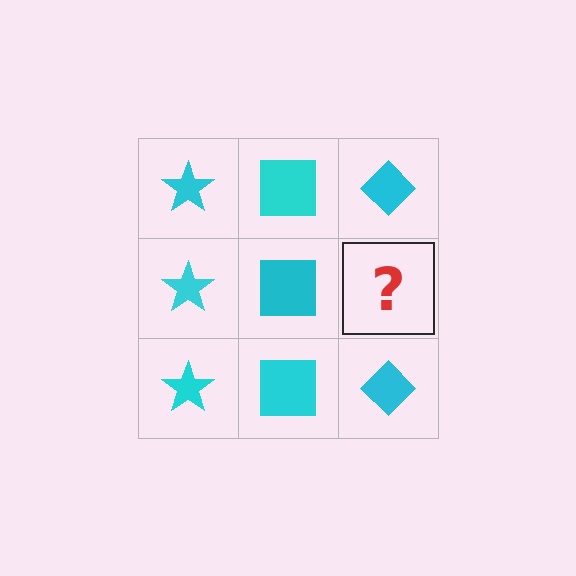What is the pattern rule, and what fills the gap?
The rule is that each column has a consistent shape. The gap should be filled with a cyan diamond.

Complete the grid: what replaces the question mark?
The question mark should be replaced with a cyan diamond.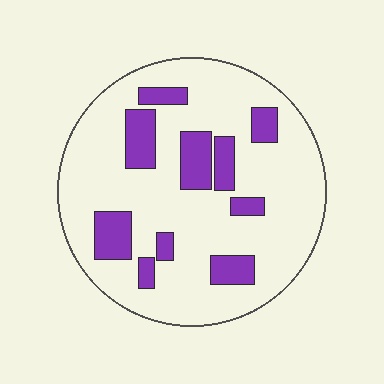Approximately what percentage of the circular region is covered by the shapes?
Approximately 20%.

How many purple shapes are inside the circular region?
10.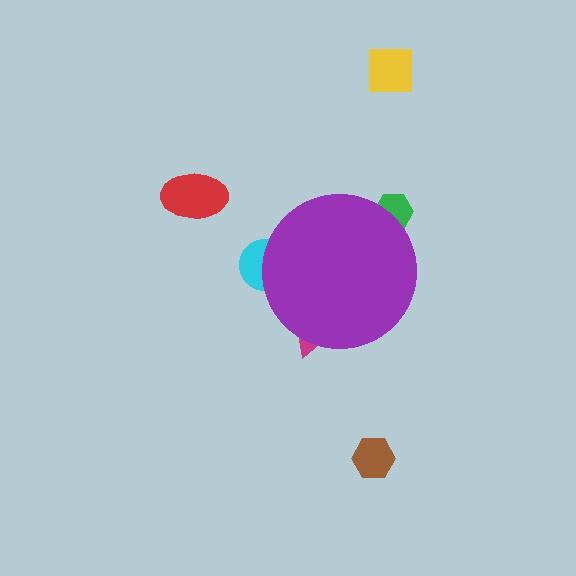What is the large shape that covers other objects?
A purple circle.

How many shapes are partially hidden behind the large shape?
3 shapes are partially hidden.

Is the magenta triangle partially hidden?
Yes, the magenta triangle is partially hidden behind the purple circle.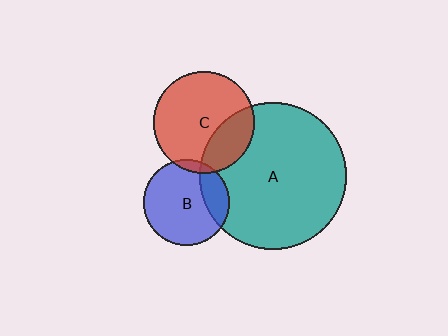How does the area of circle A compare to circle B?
Approximately 2.9 times.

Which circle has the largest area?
Circle A (teal).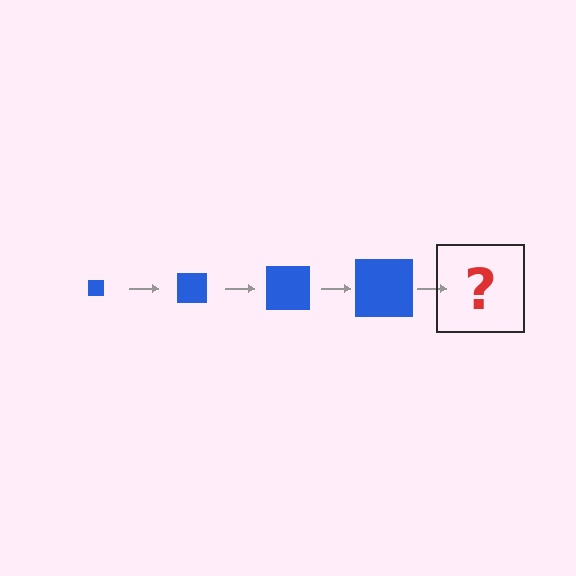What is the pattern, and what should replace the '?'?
The pattern is that the square gets progressively larger each step. The '?' should be a blue square, larger than the previous one.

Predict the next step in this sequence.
The next step is a blue square, larger than the previous one.